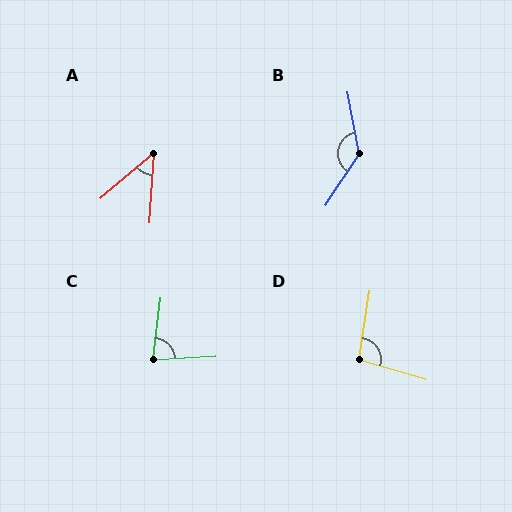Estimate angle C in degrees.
Approximately 80 degrees.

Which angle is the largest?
B, at approximately 136 degrees.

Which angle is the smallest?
A, at approximately 46 degrees.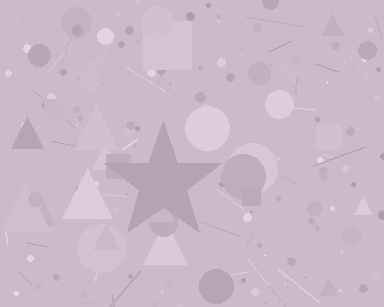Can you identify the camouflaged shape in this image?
The camouflaged shape is a star.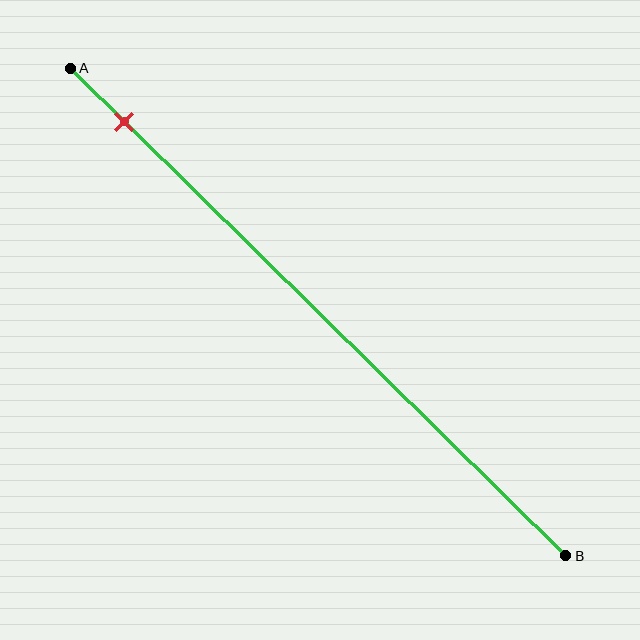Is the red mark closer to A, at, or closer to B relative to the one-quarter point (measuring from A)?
The red mark is closer to point A than the one-quarter point of segment AB.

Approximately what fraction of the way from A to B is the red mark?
The red mark is approximately 10% of the way from A to B.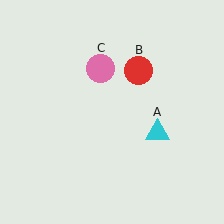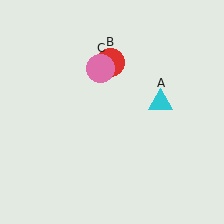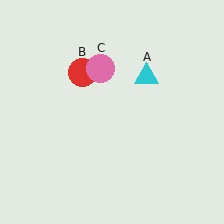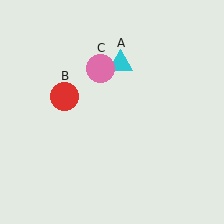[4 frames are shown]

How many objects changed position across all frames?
2 objects changed position: cyan triangle (object A), red circle (object B).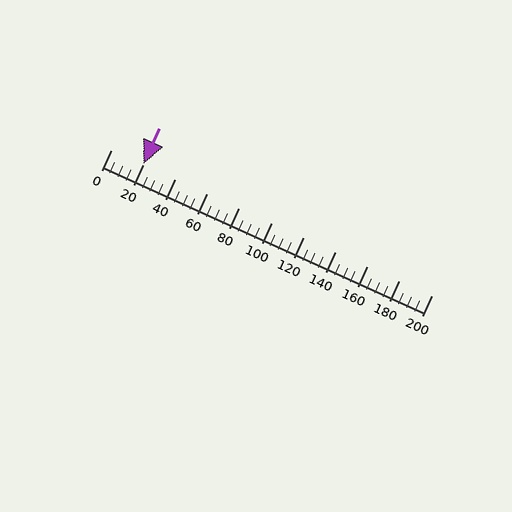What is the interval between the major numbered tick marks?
The major tick marks are spaced 20 units apart.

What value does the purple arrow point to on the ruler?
The purple arrow points to approximately 20.